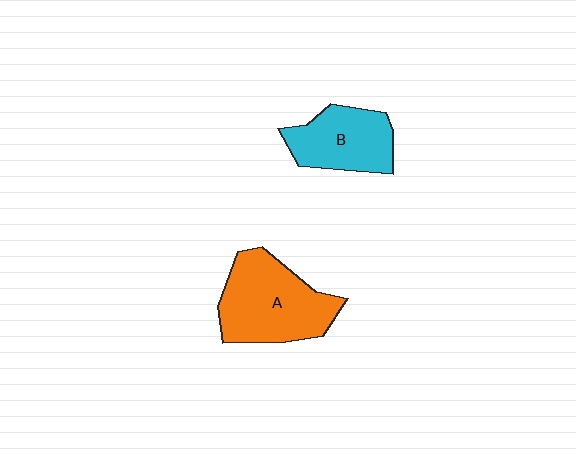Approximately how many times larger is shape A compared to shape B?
Approximately 1.4 times.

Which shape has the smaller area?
Shape B (cyan).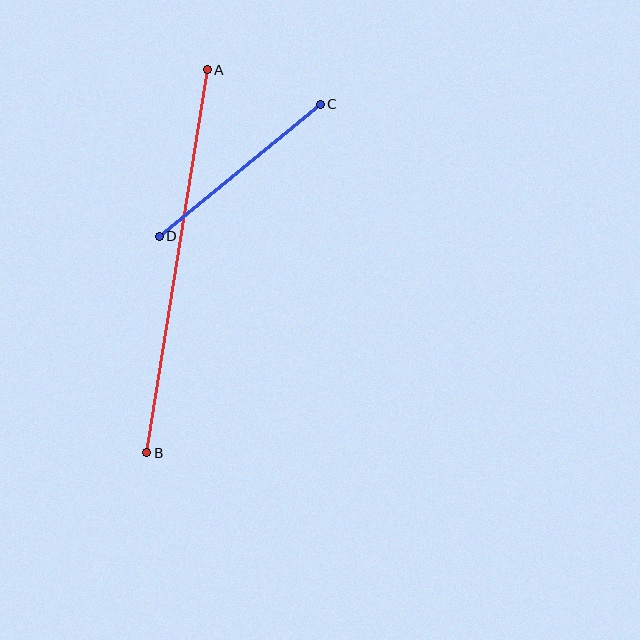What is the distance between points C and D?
The distance is approximately 208 pixels.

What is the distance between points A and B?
The distance is approximately 388 pixels.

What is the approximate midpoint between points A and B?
The midpoint is at approximately (177, 261) pixels.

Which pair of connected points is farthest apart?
Points A and B are farthest apart.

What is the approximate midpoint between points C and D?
The midpoint is at approximately (240, 170) pixels.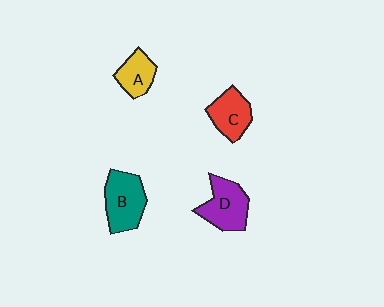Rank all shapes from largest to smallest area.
From largest to smallest: B (teal), D (purple), C (red), A (yellow).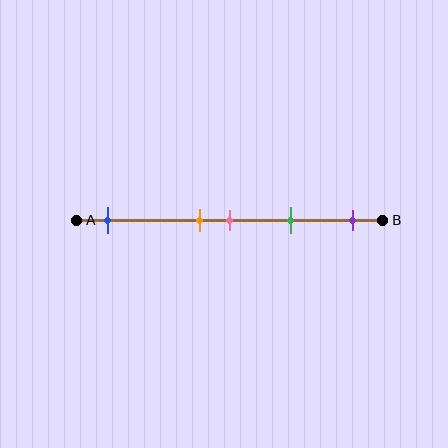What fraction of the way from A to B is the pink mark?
The pink mark is approximately 50% (0.5) of the way from A to B.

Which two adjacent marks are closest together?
The orange and pink marks are the closest adjacent pair.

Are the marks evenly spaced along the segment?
No, the marks are not evenly spaced.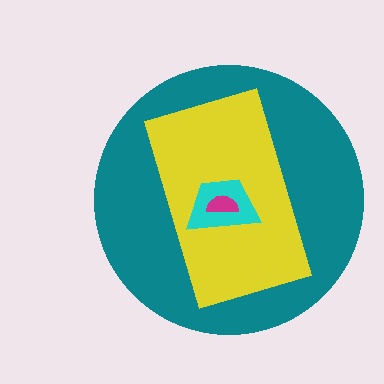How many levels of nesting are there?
4.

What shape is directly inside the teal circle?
The yellow rectangle.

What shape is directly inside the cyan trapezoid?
The magenta semicircle.